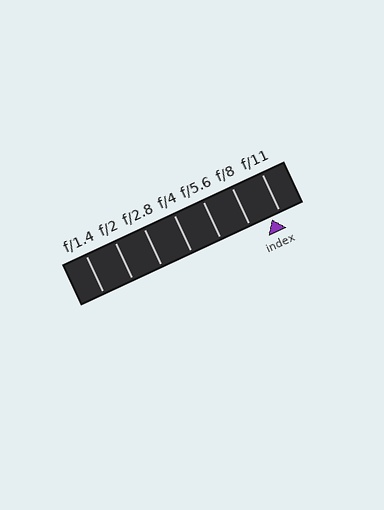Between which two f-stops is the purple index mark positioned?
The index mark is between f/8 and f/11.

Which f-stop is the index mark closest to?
The index mark is closest to f/11.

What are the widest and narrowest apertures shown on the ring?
The widest aperture shown is f/1.4 and the narrowest is f/11.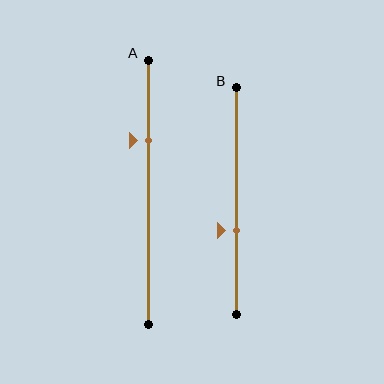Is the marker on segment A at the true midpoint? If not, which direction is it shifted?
No, the marker on segment A is shifted upward by about 19% of the segment length.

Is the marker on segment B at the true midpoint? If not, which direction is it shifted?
No, the marker on segment B is shifted downward by about 13% of the segment length.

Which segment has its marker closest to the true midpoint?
Segment B has its marker closest to the true midpoint.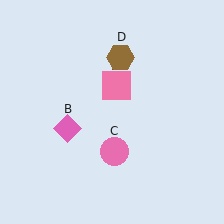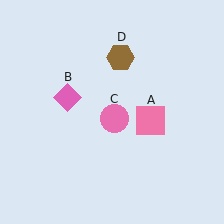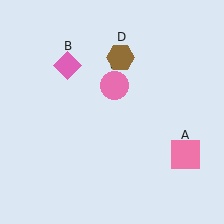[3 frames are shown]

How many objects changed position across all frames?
3 objects changed position: pink square (object A), pink diamond (object B), pink circle (object C).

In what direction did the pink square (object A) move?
The pink square (object A) moved down and to the right.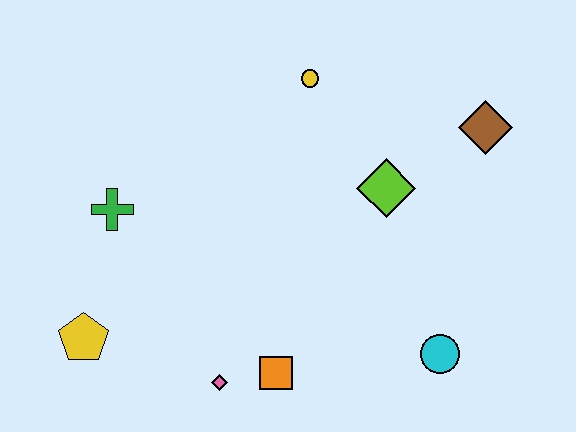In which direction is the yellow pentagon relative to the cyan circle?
The yellow pentagon is to the left of the cyan circle.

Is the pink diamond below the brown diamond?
Yes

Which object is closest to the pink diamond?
The orange square is closest to the pink diamond.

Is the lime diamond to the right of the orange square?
Yes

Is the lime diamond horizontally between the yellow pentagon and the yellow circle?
No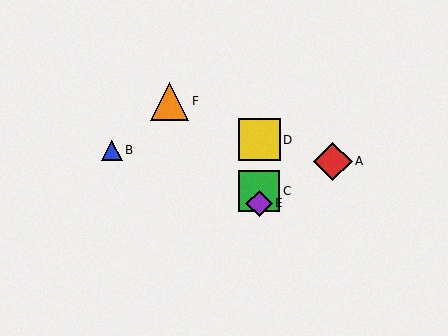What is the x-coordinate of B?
Object B is at x≈112.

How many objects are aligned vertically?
3 objects (C, D, E) are aligned vertically.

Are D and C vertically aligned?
Yes, both are at x≈259.